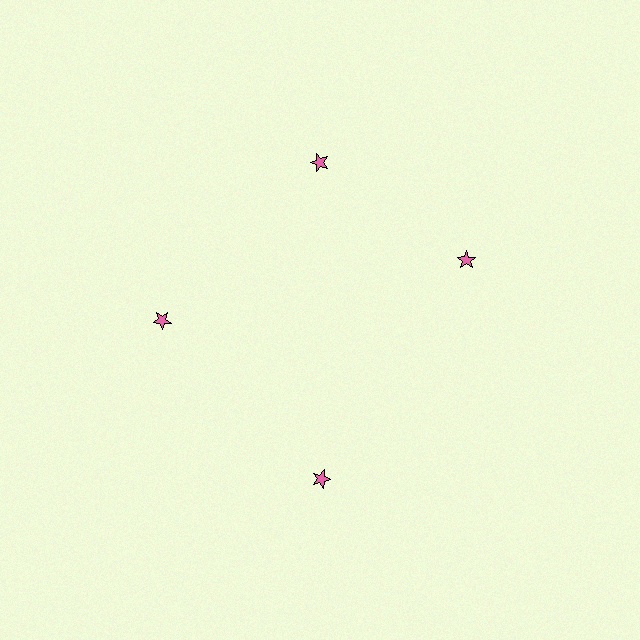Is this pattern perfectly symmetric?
No. The 4 pink stars are arranged in a ring, but one element near the 3 o'clock position is rotated out of alignment along the ring, breaking the 4-fold rotational symmetry.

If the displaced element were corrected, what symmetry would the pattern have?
It would have 4-fold rotational symmetry — the pattern would map onto itself every 90 degrees.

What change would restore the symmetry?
The symmetry would be restored by rotating it back into even spacing with its neighbors so that all 4 stars sit at equal angles and equal distance from the center.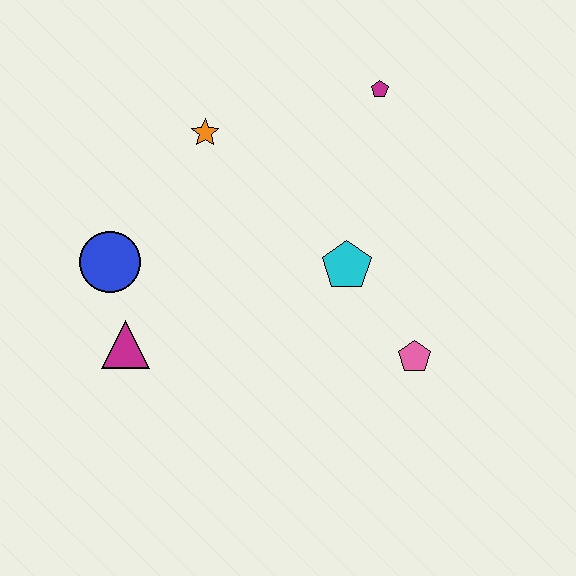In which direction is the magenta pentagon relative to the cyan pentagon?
The magenta pentagon is above the cyan pentagon.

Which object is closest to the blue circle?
The magenta triangle is closest to the blue circle.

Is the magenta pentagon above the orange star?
Yes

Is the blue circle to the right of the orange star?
No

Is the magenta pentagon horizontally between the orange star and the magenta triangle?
No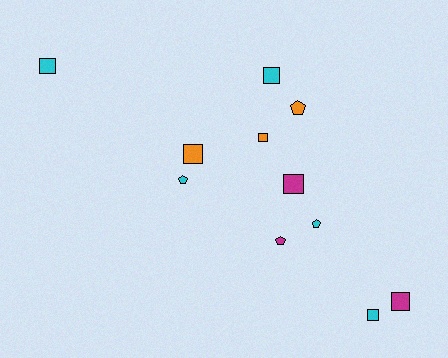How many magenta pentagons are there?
There is 1 magenta pentagon.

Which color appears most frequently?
Cyan, with 5 objects.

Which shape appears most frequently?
Square, with 7 objects.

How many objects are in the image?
There are 11 objects.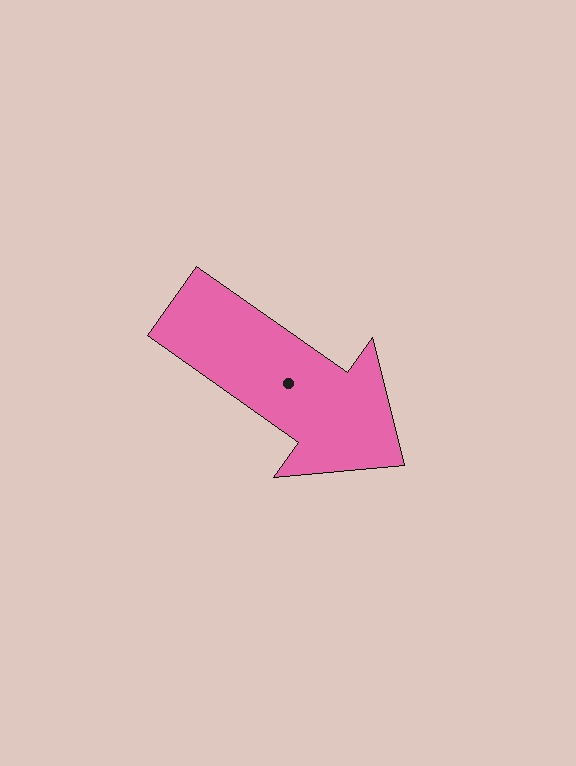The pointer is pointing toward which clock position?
Roughly 4 o'clock.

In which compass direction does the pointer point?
Southeast.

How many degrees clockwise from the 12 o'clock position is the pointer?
Approximately 125 degrees.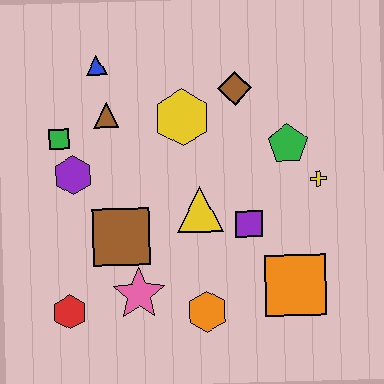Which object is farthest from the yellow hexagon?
The red hexagon is farthest from the yellow hexagon.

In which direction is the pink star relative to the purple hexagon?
The pink star is below the purple hexagon.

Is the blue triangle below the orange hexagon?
No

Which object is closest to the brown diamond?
The yellow hexagon is closest to the brown diamond.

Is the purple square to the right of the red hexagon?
Yes